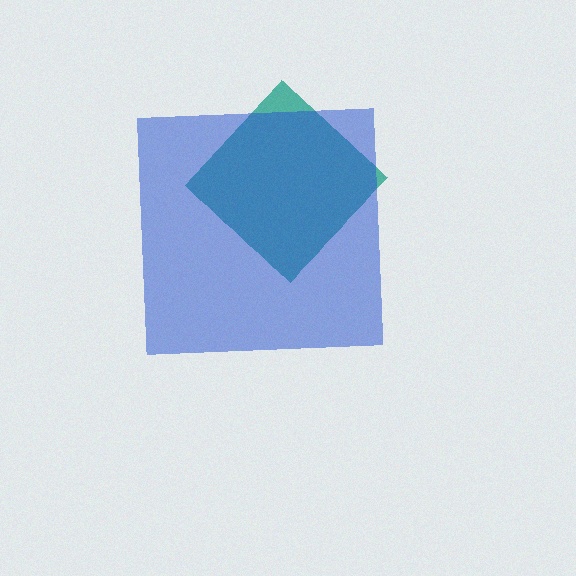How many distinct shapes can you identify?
There are 2 distinct shapes: a teal diamond, a blue square.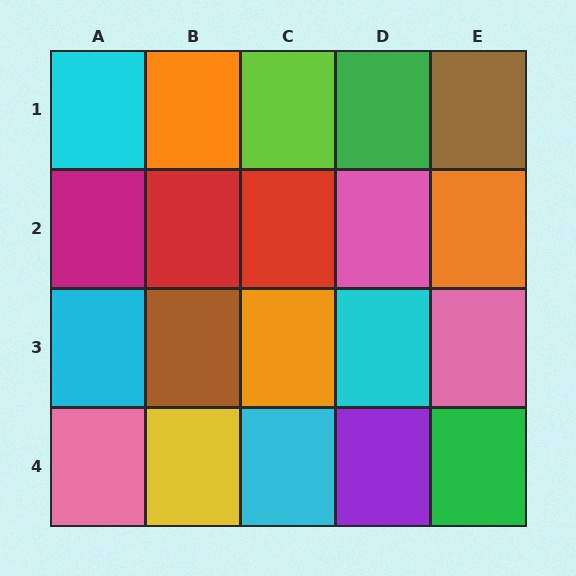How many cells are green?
2 cells are green.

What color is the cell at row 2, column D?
Pink.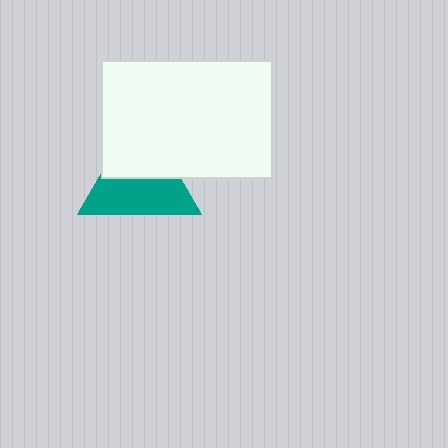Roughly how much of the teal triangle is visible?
About half of it is visible (roughly 55%).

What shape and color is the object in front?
The object in front is a white rectangle.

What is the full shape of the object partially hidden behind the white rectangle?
The partially hidden object is a teal triangle.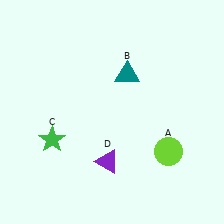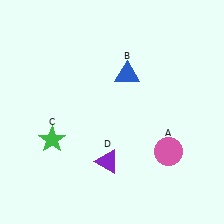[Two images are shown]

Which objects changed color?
A changed from lime to pink. B changed from teal to blue.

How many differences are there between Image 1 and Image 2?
There are 2 differences between the two images.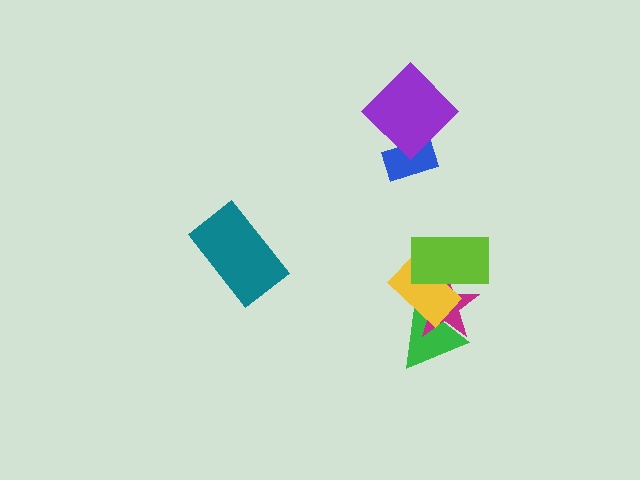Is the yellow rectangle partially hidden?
Yes, it is partially covered by another shape.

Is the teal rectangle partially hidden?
No, no other shape covers it.